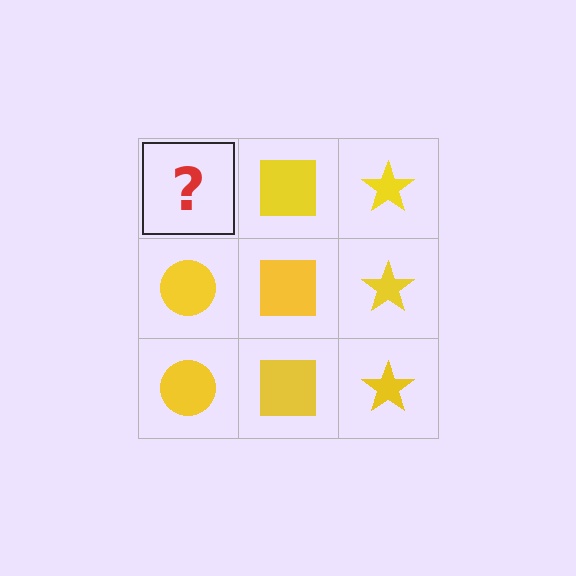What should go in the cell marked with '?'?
The missing cell should contain a yellow circle.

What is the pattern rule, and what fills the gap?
The rule is that each column has a consistent shape. The gap should be filled with a yellow circle.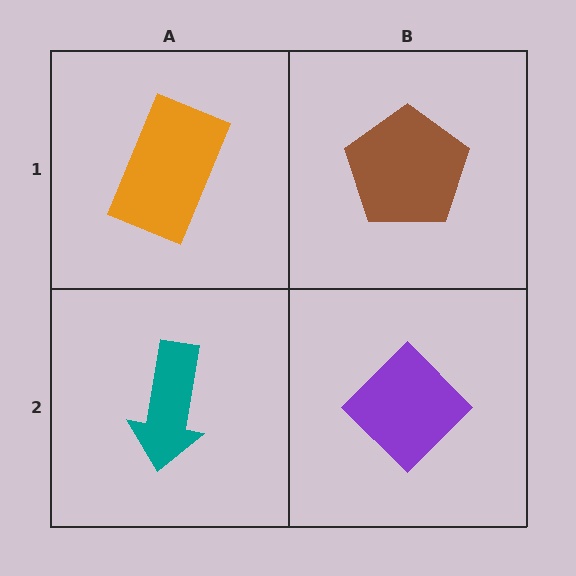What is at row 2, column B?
A purple diamond.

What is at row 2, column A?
A teal arrow.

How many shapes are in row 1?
2 shapes.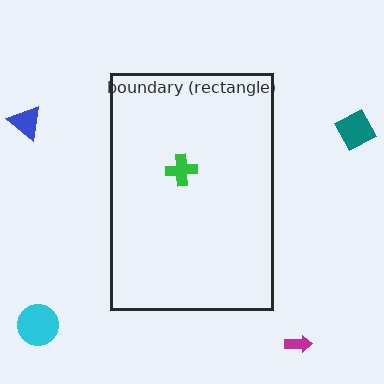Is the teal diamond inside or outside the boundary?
Outside.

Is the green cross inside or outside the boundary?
Inside.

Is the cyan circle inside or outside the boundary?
Outside.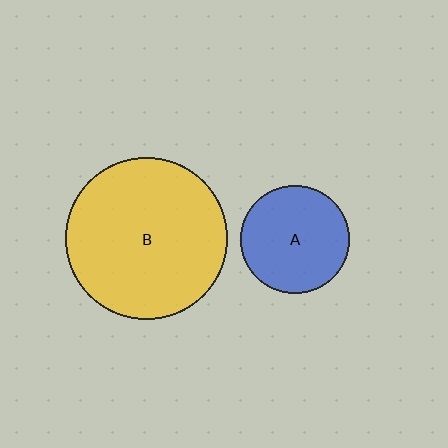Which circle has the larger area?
Circle B (yellow).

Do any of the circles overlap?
No, none of the circles overlap.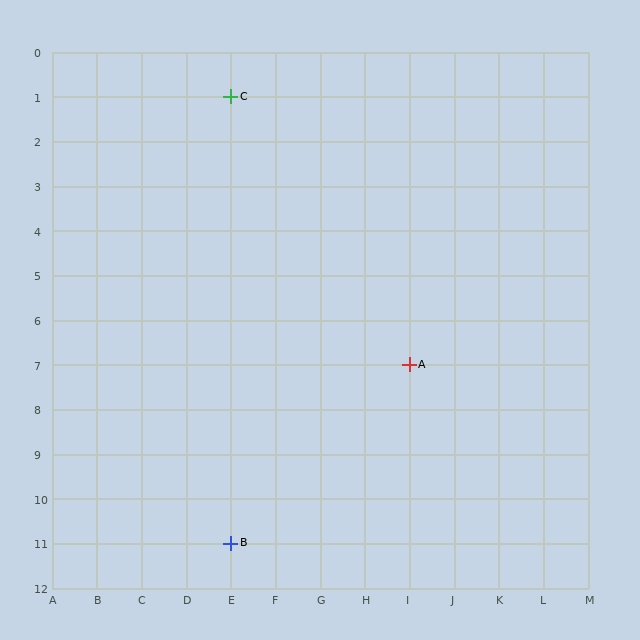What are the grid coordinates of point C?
Point C is at grid coordinates (E, 1).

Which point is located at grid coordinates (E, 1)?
Point C is at (E, 1).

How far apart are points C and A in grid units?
Points C and A are 4 columns and 6 rows apart (about 7.2 grid units diagonally).